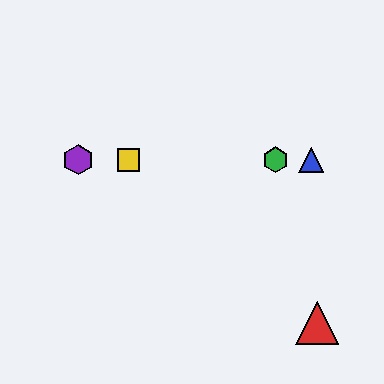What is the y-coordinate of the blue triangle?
The blue triangle is at y≈160.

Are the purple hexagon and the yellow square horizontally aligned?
Yes, both are at y≈160.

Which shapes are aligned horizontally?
The blue triangle, the green hexagon, the yellow square, the purple hexagon are aligned horizontally.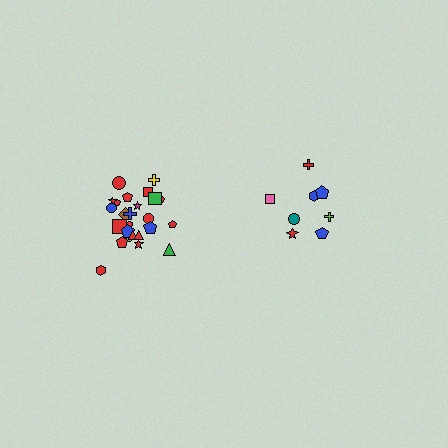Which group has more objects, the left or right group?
The left group.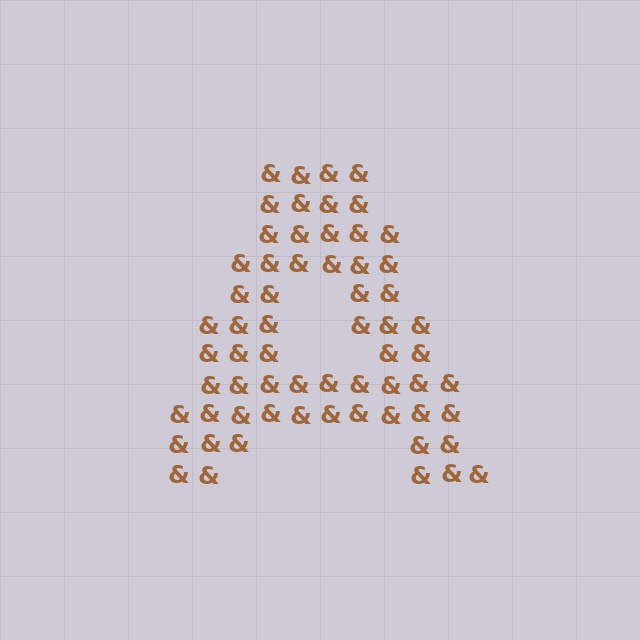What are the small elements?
The small elements are ampersands.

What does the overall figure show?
The overall figure shows the letter A.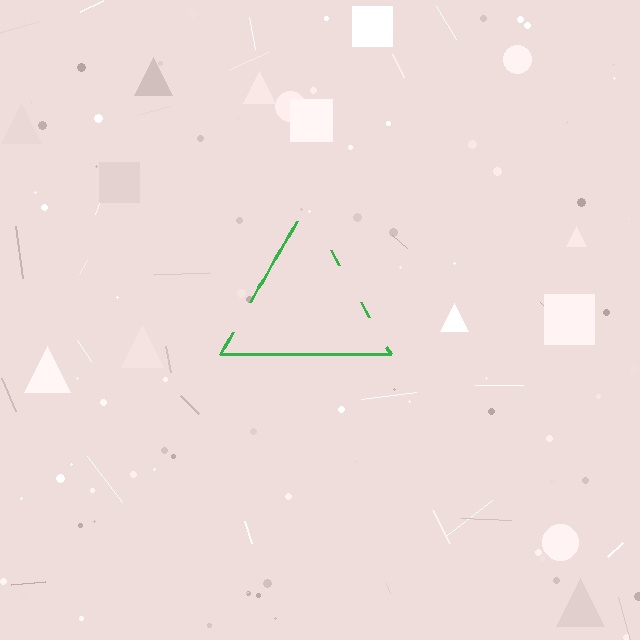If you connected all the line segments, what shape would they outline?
They would outline a triangle.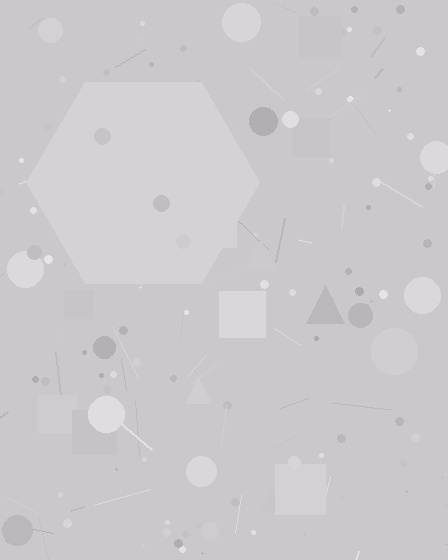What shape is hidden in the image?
A hexagon is hidden in the image.